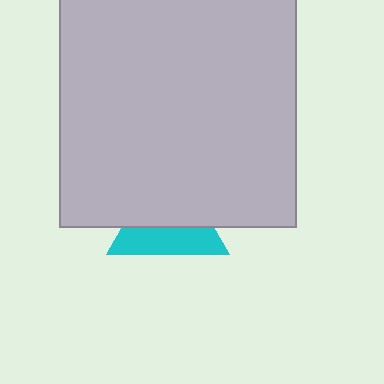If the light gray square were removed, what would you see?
You would see the complete cyan triangle.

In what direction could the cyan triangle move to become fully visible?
The cyan triangle could move down. That would shift it out from behind the light gray square entirely.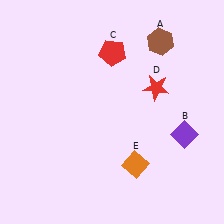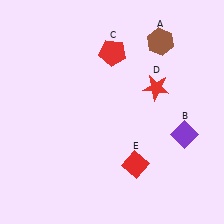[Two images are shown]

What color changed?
The diamond (E) changed from orange in Image 1 to red in Image 2.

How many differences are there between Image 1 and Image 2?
There is 1 difference between the two images.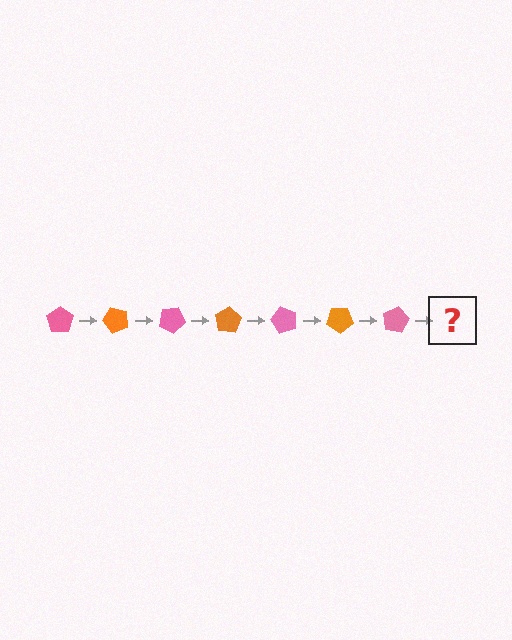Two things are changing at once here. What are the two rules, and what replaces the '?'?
The two rules are that it rotates 50 degrees each step and the color cycles through pink and orange. The '?' should be an orange pentagon, rotated 350 degrees from the start.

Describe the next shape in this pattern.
It should be an orange pentagon, rotated 350 degrees from the start.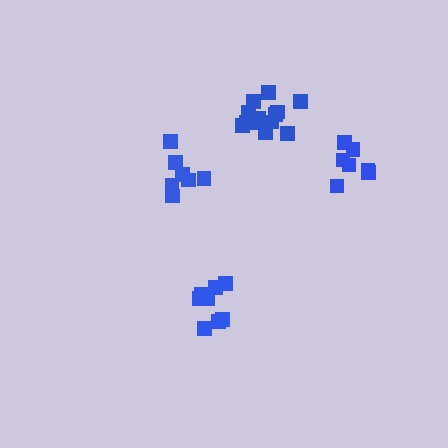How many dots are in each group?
Group 1: 7 dots, Group 2: 7 dots, Group 3: 13 dots, Group 4: 8 dots (35 total).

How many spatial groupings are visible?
There are 4 spatial groupings.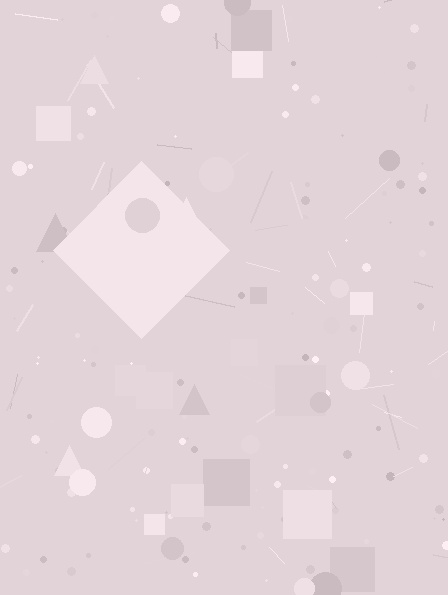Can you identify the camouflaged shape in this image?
The camouflaged shape is a diamond.